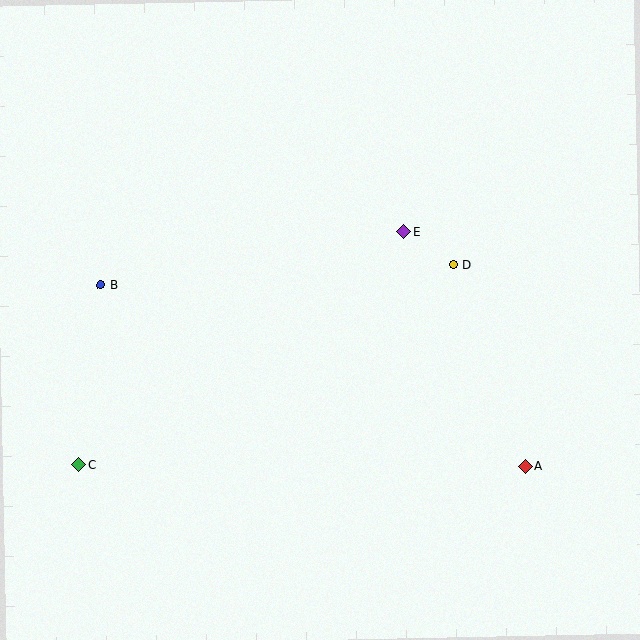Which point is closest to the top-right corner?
Point D is closest to the top-right corner.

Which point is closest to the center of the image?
Point E at (404, 232) is closest to the center.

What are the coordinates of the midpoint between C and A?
The midpoint between C and A is at (302, 465).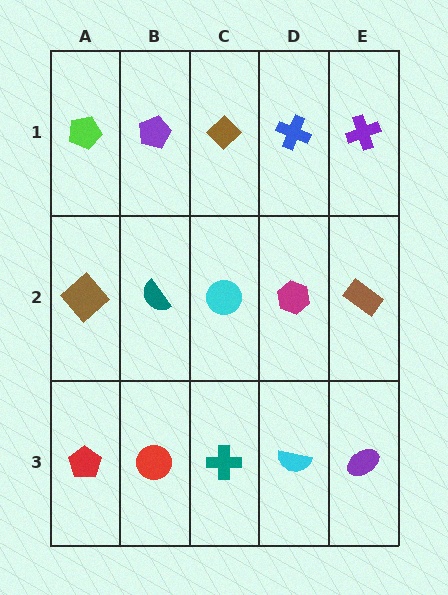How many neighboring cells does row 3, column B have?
3.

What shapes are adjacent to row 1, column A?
A brown diamond (row 2, column A), a purple pentagon (row 1, column B).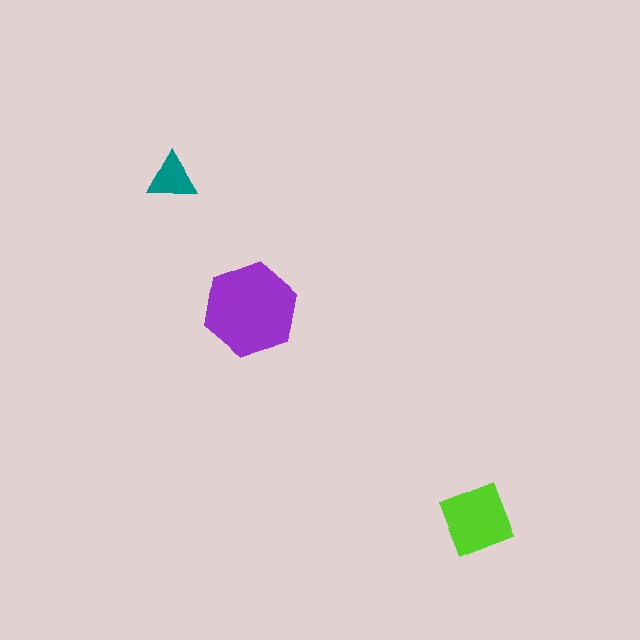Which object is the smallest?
The teal triangle.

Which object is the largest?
The purple hexagon.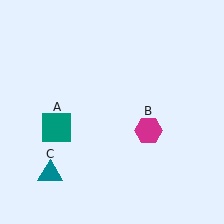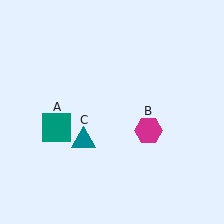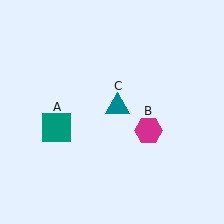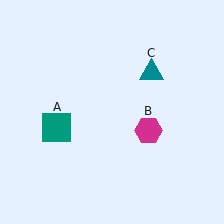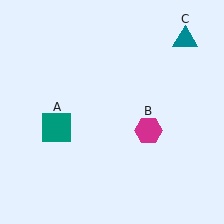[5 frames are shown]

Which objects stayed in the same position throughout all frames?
Teal square (object A) and magenta hexagon (object B) remained stationary.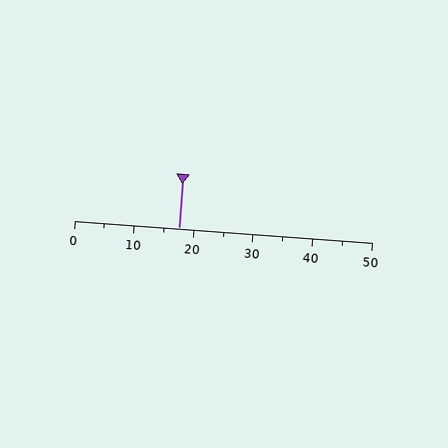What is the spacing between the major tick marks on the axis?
The major ticks are spaced 10 apart.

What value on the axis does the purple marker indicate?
The marker indicates approximately 17.5.